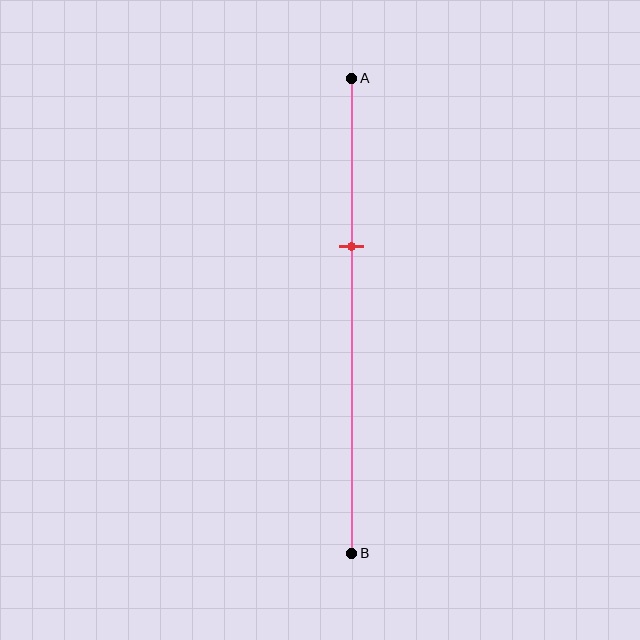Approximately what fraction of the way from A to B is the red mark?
The red mark is approximately 35% of the way from A to B.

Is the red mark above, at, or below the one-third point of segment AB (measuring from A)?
The red mark is approximately at the one-third point of segment AB.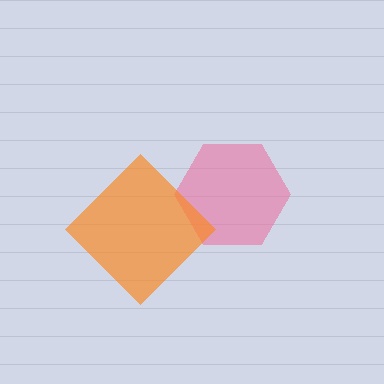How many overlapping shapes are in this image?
There are 2 overlapping shapes in the image.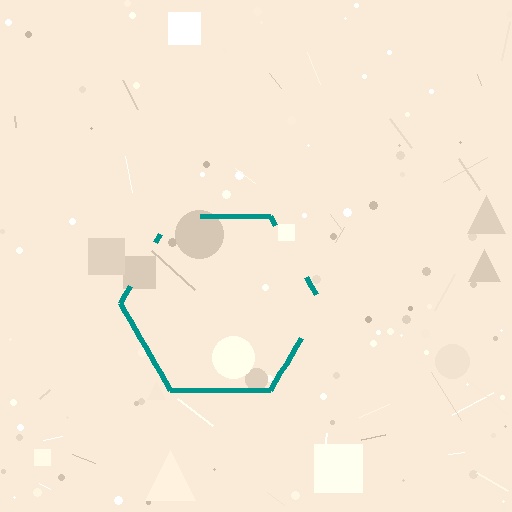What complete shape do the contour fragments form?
The contour fragments form a hexagon.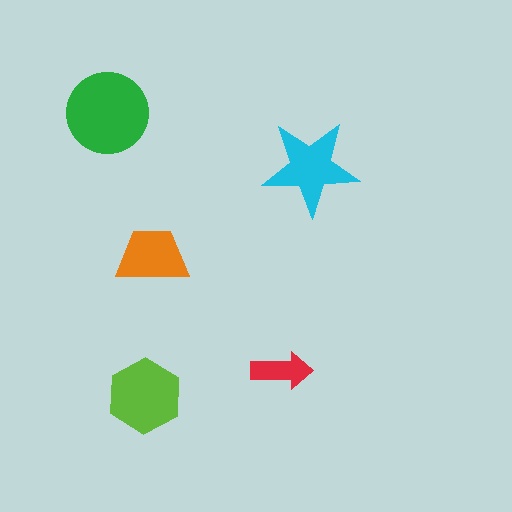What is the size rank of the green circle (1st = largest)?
1st.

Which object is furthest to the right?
The cyan star is rightmost.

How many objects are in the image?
There are 5 objects in the image.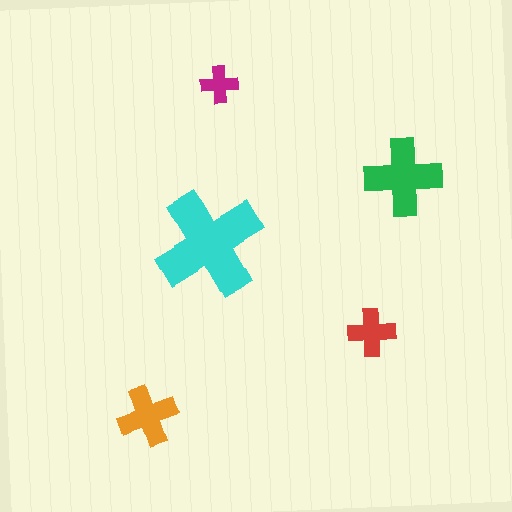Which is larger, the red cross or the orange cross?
The orange one.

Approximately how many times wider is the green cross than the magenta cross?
About 2 times wider.